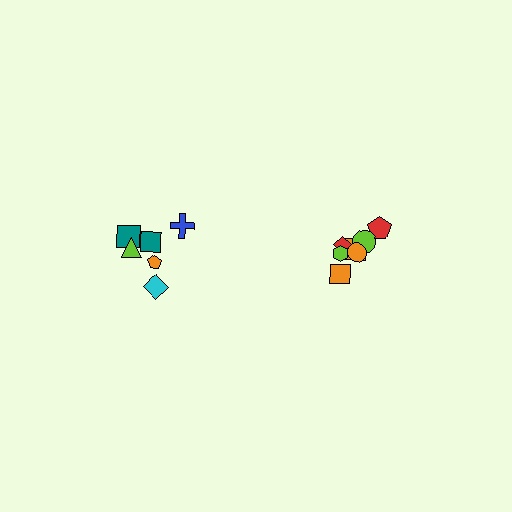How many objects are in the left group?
There are 6 objects.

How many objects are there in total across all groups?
There are 14 objects.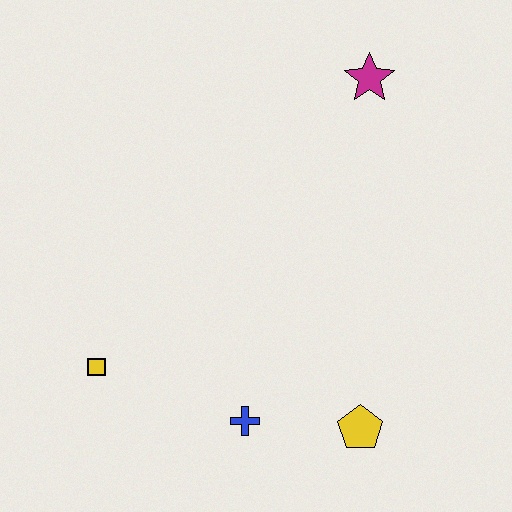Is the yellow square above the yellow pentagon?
Yes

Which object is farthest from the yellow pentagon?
The magenta star is farthest from the yellow pentagon.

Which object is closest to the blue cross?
The yellow pentagon is closest to the blue cross.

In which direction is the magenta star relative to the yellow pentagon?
The magenta star is above the yellow pentagon.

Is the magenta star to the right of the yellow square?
Yes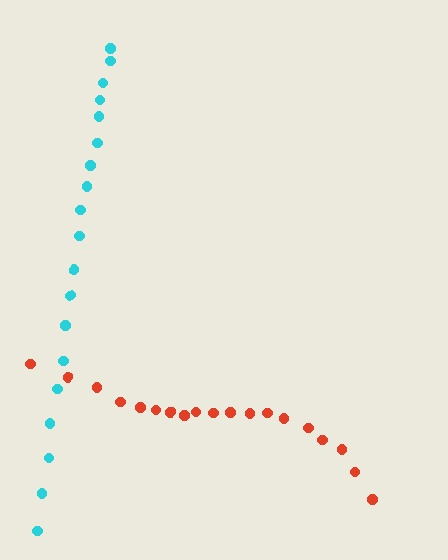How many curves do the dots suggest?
There are 2 distinct paths.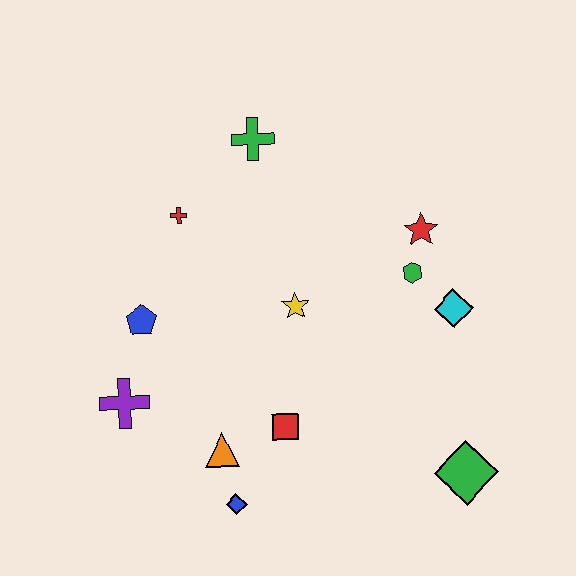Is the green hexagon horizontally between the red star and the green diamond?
No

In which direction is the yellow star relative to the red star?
The yellow star is to the left of the red star.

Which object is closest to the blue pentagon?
The purple cross is closest to the blue pentagon.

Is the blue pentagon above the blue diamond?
Yes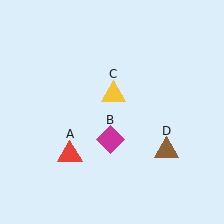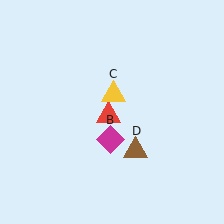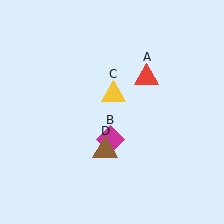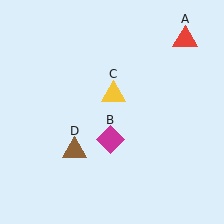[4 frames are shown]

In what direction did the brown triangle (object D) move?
The brown triangle (object D) moved left.